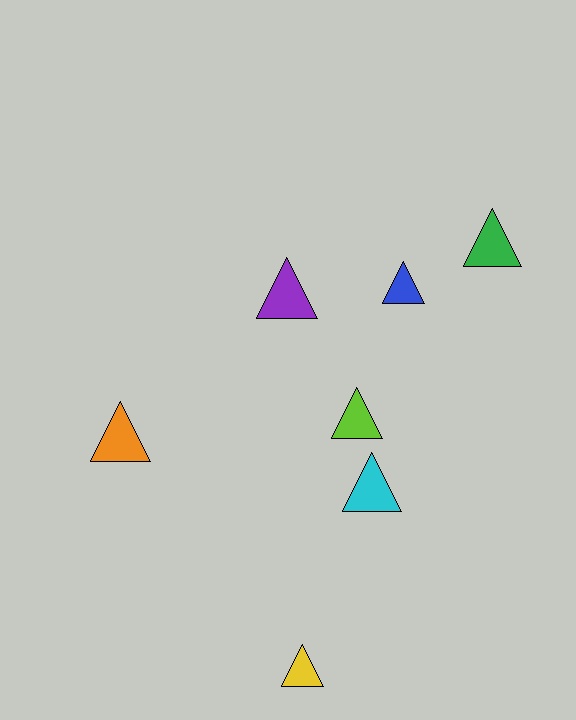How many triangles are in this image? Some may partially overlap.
There are 7 triangles.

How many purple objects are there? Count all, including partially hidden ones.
There is 1 purple object.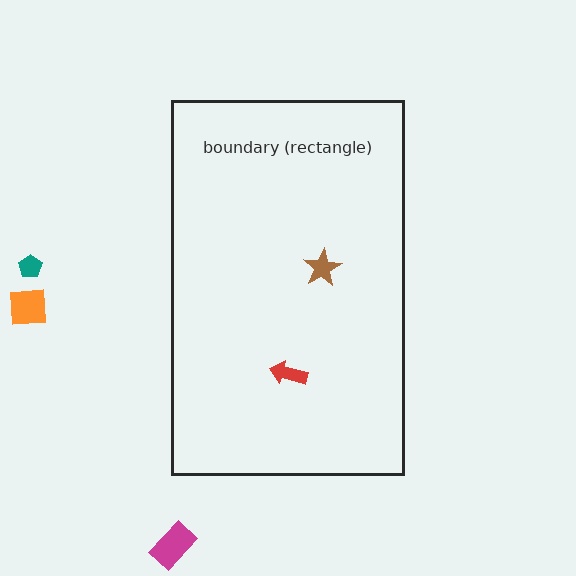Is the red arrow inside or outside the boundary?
Inside.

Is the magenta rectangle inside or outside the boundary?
Outside.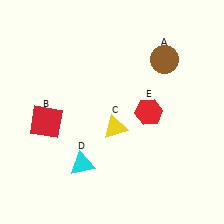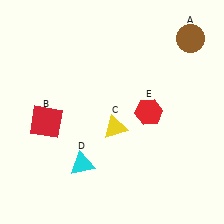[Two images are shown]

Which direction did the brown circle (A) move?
The brown circle (A) moved right.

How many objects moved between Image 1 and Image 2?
1 object moved between the two images.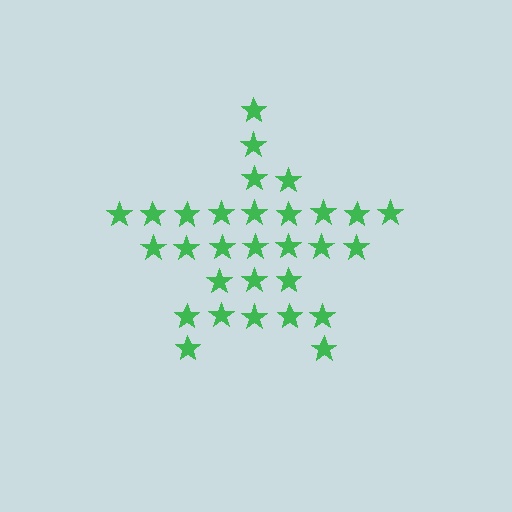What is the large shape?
The large shape is a star.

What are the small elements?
The small elements are stars.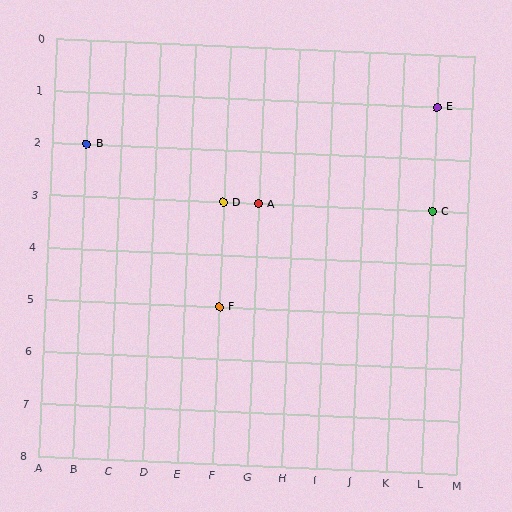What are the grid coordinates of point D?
Point D is at grid coordinates (F, 3).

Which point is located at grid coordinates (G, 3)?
Point A is at (G, 3).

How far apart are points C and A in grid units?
Points C and A are 5 columns apart.